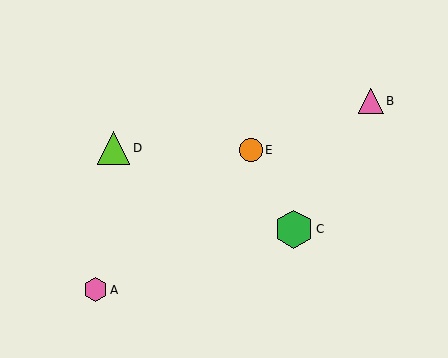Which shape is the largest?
The green hexagon (labeled C) is the largest.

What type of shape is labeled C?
Shape C is a green hexagon.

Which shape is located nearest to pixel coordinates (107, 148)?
The lime triangle (labeled D) at (113, 148) is nearest to that location.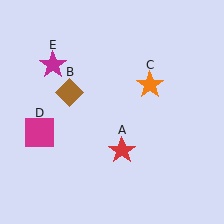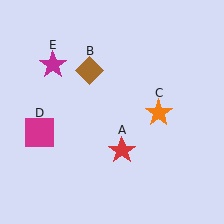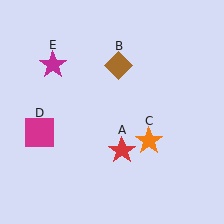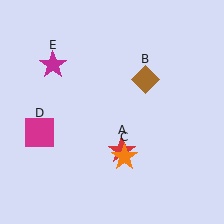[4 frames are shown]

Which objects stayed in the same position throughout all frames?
Red star (object A) and magenta square (object D) and magenta star (object E) remained stationary.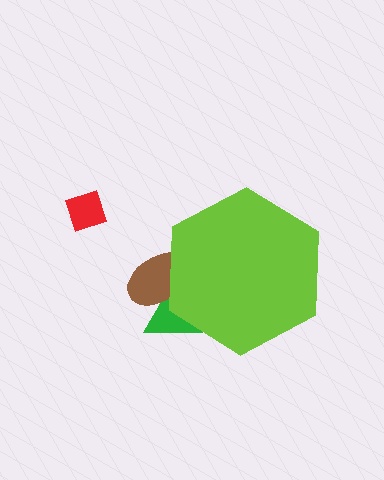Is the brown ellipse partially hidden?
Yes, the brown ellipse is partially hidden behind the lime hexagon.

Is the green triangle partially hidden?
Yes, the green triangle is partially hidden behind the lime hexagon.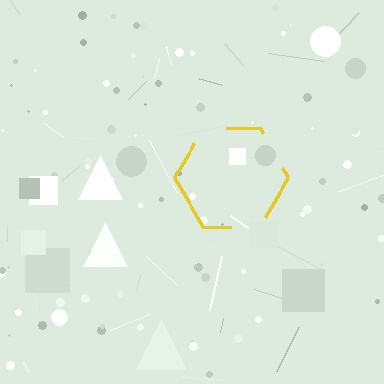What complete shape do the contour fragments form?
The contour fragments form a hexagon.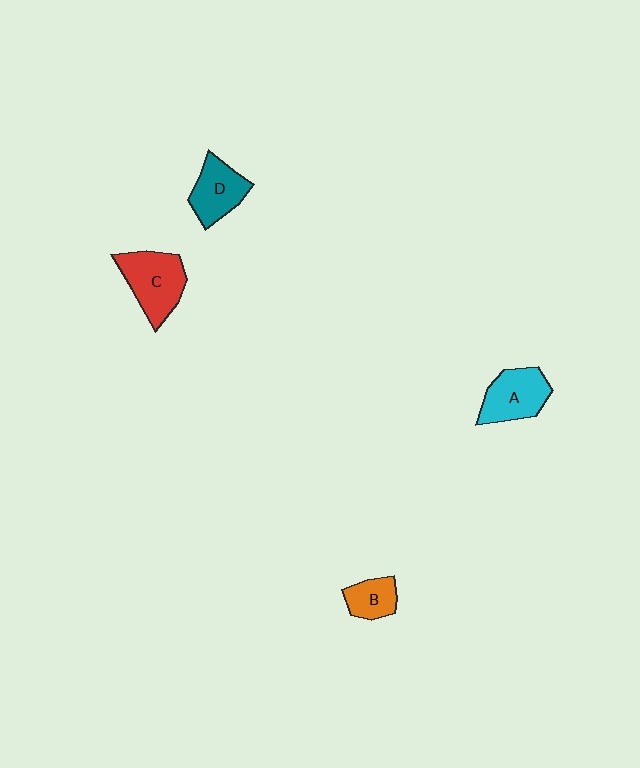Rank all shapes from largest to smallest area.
From largest to smallest: C (red), A (cyan), D (teal), B (orange).